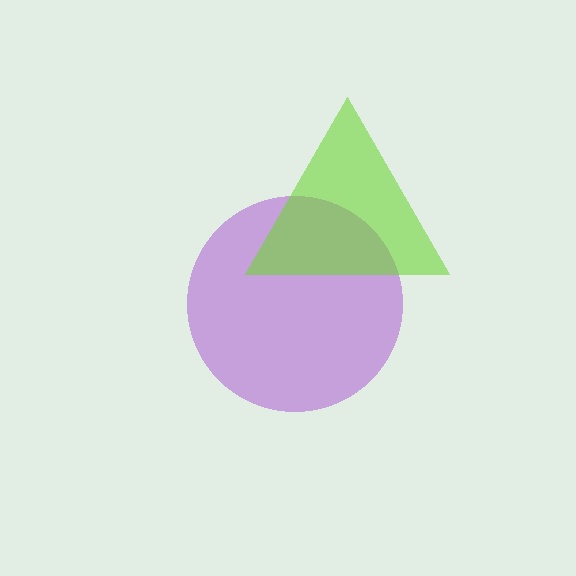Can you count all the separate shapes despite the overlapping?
Yes, there are 2 separate shapes.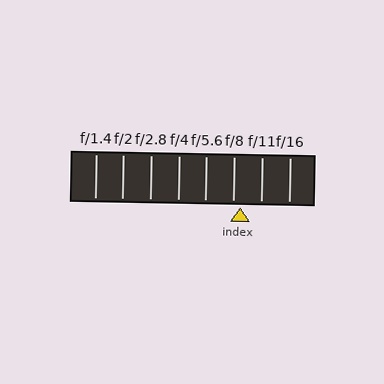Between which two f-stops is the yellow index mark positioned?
The index mark is between f/8 and f/11.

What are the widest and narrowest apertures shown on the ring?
The widest aperture shown is f/1.4 and the narrowest is f/16.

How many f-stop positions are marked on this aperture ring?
There are 8 f-stop positions marked.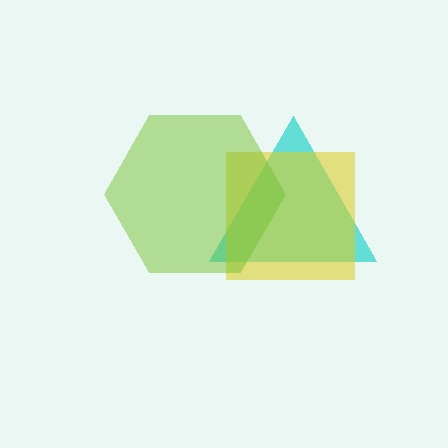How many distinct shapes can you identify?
There are 3 distinct shapes: a cyan triangle, a yellow square, a lime hexagon.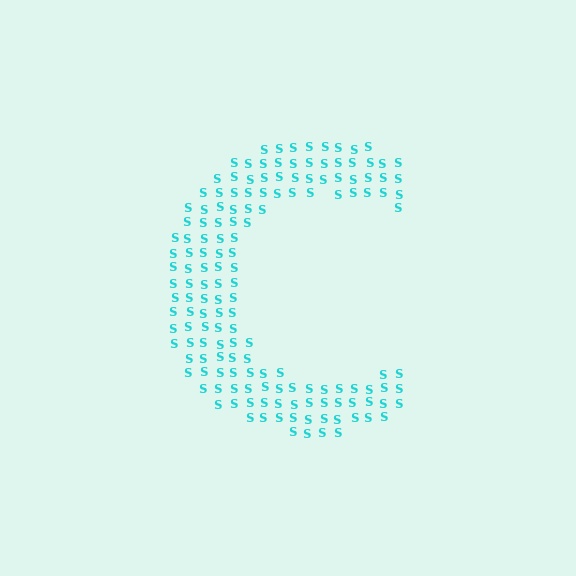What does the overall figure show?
The overall figure shows the letter C.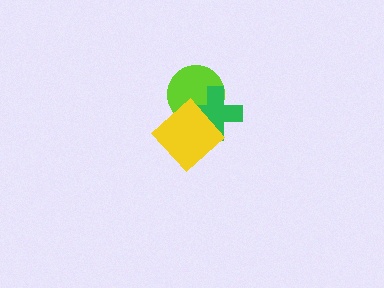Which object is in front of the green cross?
The yellow diamond is in front of the green cross.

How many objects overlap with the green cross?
2 objects overlap with the green cross.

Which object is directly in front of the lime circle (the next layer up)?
The green cross is directly in front of the lime circle.